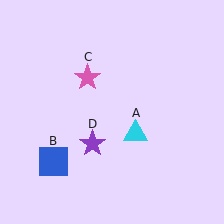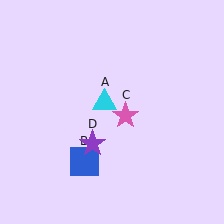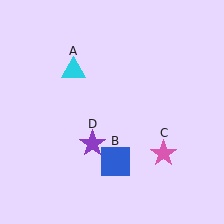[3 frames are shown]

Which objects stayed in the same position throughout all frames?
Purple star (object D) remained stationary.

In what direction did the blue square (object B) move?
The blue square (object B) moved right.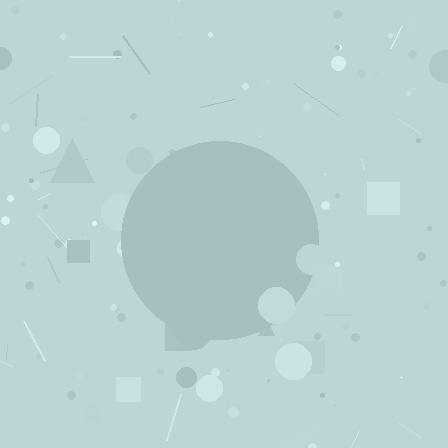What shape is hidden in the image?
A circle is hidden in the image.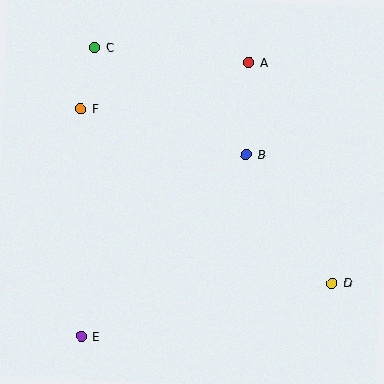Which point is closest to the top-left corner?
Point C is closest to the top-left corner.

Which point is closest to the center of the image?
Point B at (246, 155) is closest to the center.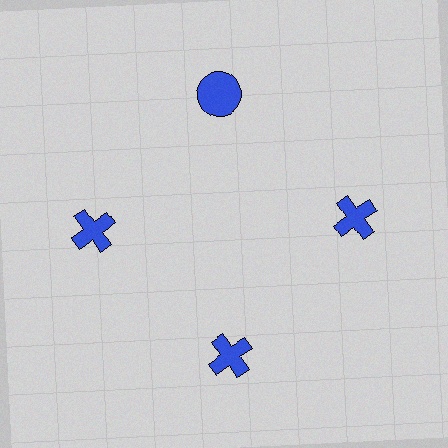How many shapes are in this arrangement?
There are 4 shapes arranged in a ring pattern.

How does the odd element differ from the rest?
It has a different shape: circle instead of cross.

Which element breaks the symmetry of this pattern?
The blue circle at roughly the 12 o'clock position breaks the symmetry. All other shapes are blue crosses.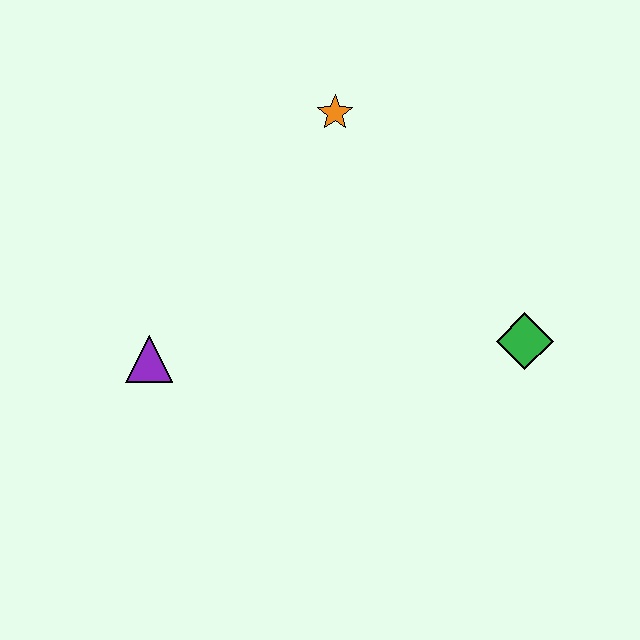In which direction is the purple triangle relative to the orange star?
The purple triangle is below the orange star.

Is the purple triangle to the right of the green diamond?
No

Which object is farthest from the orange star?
The purple triangle is farthest from the orange star.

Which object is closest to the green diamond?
The orange star is closest to the green diamond.